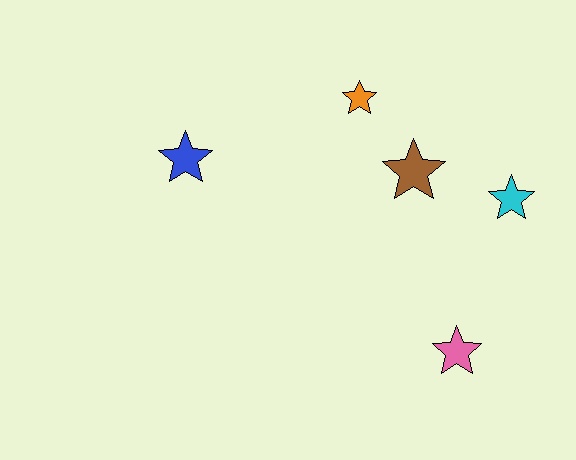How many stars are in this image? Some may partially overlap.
There are 5 stars.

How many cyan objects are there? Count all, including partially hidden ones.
There is 1 cyan object.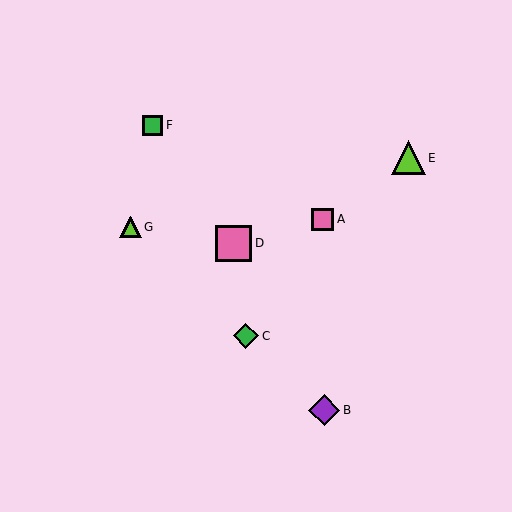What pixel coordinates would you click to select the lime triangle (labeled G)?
Click at (130, 227) to select the lime triangle G.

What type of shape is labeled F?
Shape F is a green square.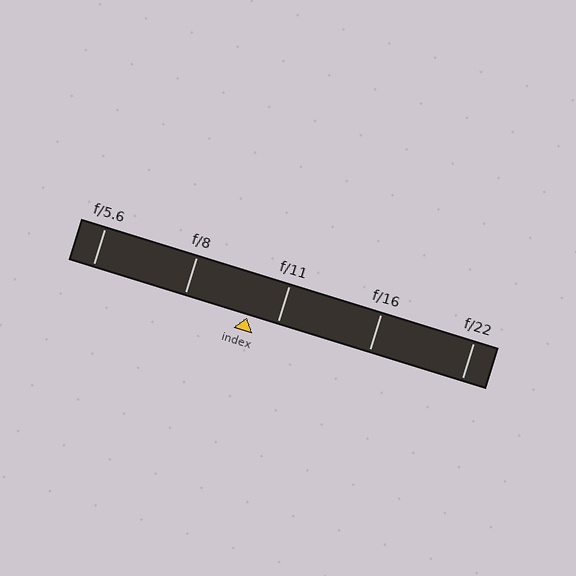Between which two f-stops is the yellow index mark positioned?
The index mark is between f/8 and f/11.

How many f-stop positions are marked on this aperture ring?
There are 5 f-stop positions marked.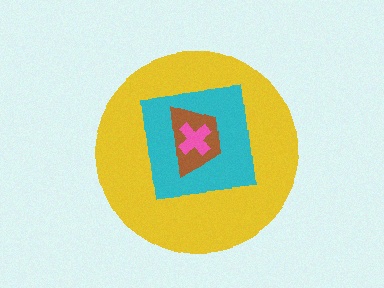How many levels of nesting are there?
4.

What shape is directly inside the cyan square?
The brown trapezoid.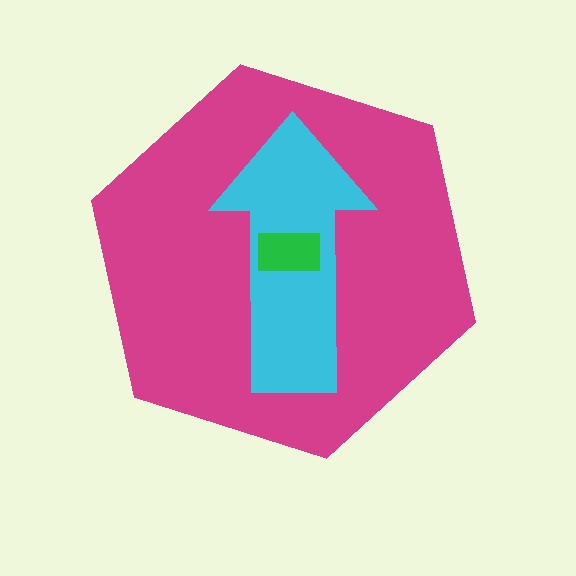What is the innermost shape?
The green rectangle.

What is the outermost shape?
The magenta hexagon.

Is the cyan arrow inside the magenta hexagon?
Yes.